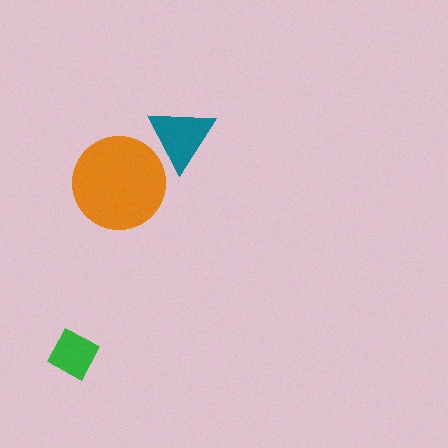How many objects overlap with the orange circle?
1 object overlaps with the orange circle.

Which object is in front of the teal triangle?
The orange circle is in front of the teal triangle.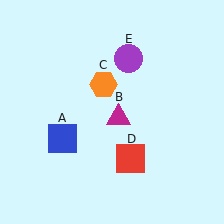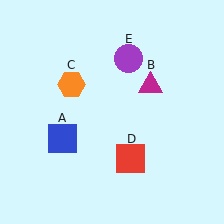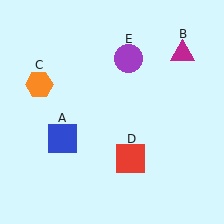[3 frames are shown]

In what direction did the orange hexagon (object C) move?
The orange hexagon (object C) moved left.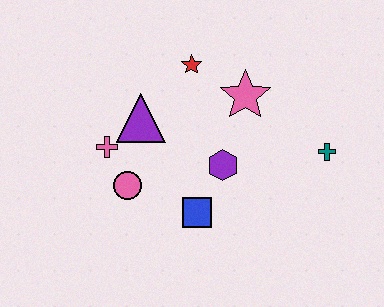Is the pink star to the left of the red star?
No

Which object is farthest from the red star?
The teal cross is farthest from the red star.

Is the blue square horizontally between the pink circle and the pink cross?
No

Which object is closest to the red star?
The pink star is closest to the red star.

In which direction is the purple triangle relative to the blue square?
The purple triangle is above the blue square.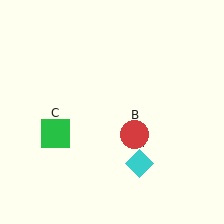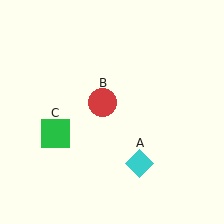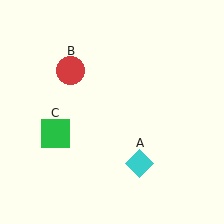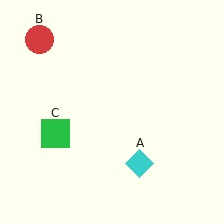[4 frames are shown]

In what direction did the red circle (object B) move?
The red circle (object B) moved up and to the left.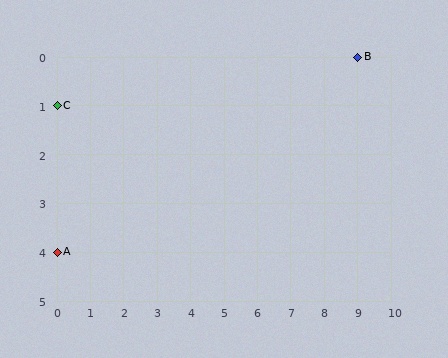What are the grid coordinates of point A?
Point A is at grid coordinates (0, 4).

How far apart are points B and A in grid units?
Points B and A are 9 columns and 4 rows apart (about 9.8 grid units diagonally).